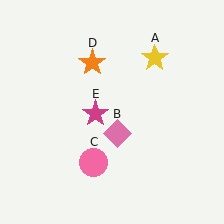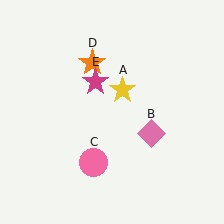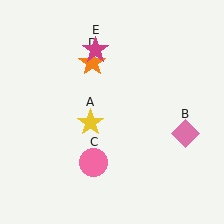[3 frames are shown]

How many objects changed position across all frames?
3 objects changed position: yellow star (object A), pink diamond (object B), magenta star (object E).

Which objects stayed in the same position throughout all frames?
Pink circle (object C) and orange star (object D) remained stationary.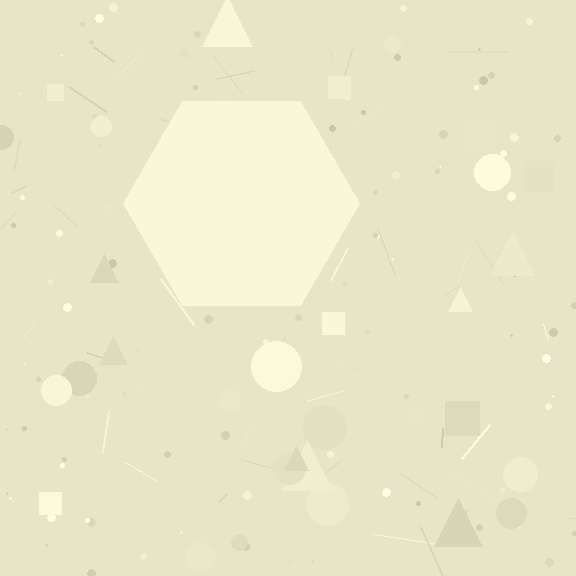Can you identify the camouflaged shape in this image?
The camouflaged shape is a hexagon.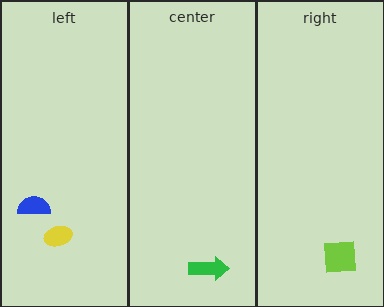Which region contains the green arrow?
The center region.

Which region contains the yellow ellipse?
The left region.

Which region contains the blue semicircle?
The left region.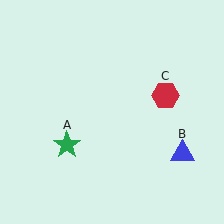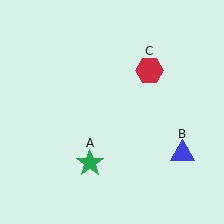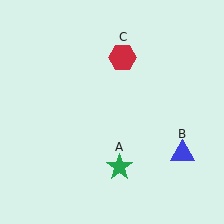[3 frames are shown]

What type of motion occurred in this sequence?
The green star (object A), red hexagon (object C) rotated counterclockwise around the center of the scene.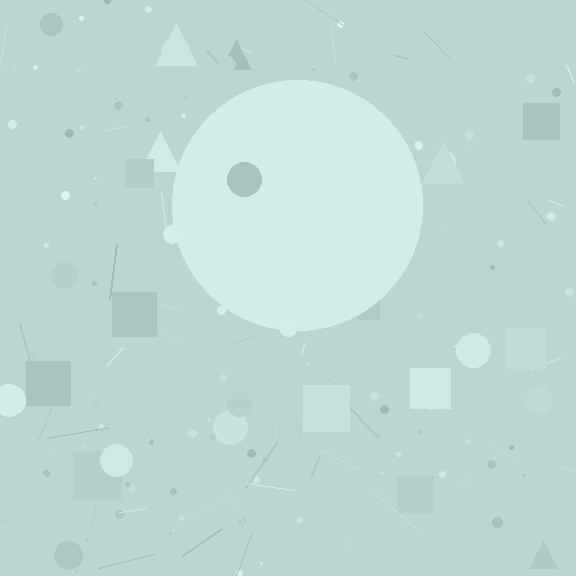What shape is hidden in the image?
A circle is hidden in the image.